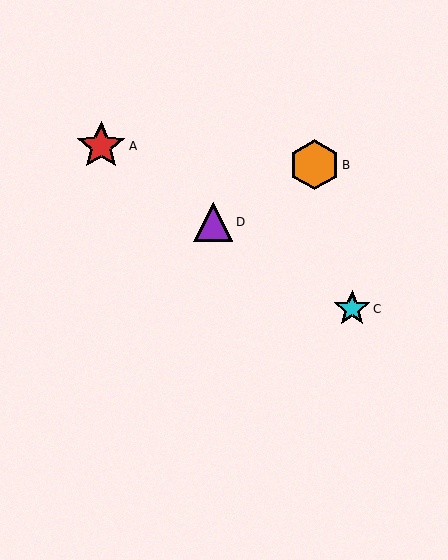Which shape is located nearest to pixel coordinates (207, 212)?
The purple triangle (labeled D) at (213, 222) is nearest to that location.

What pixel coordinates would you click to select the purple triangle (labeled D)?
Click at (213, 222) to select the purple triangle D.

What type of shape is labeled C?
Shape C is a cyan star.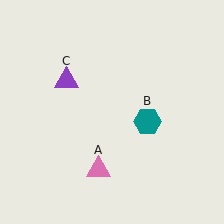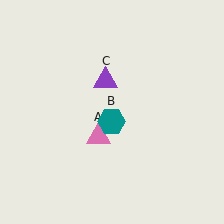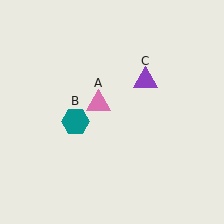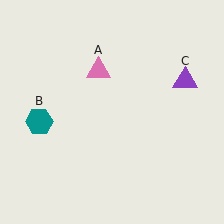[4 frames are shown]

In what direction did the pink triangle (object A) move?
The pink triangle (object A) moved up.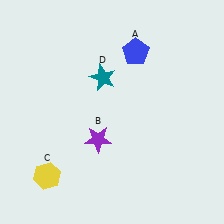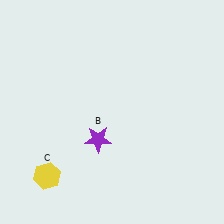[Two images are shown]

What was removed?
The blue pentagon (A), the teal star (D) were removed in Image 2.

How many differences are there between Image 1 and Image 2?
There are 2 differences between the two images.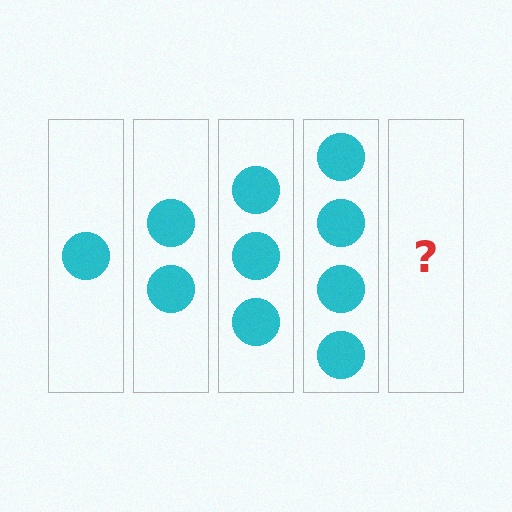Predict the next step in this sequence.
The next step is 5 circles.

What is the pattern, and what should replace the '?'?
The pattern is that each step adds one more circle. The '?' should be 5 circles.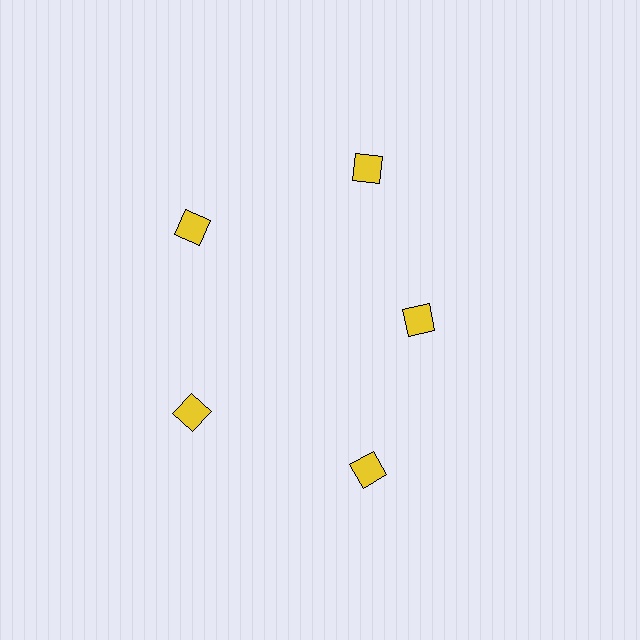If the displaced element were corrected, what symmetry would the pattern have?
It would have 5-fold rotational symmetry — the pattern would map onto itself every 72 degrees.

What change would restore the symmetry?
The symmetry would be restored by moving it outward, back onto the ring so that all 5 squares sit at equal angles and equal distance from the center.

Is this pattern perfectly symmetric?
No. The 5 yellow squares are arranged in a ring, but one element near the 3 o'clock position is pulled inward toward the center, breaking the 5-fold rotational symmetry.